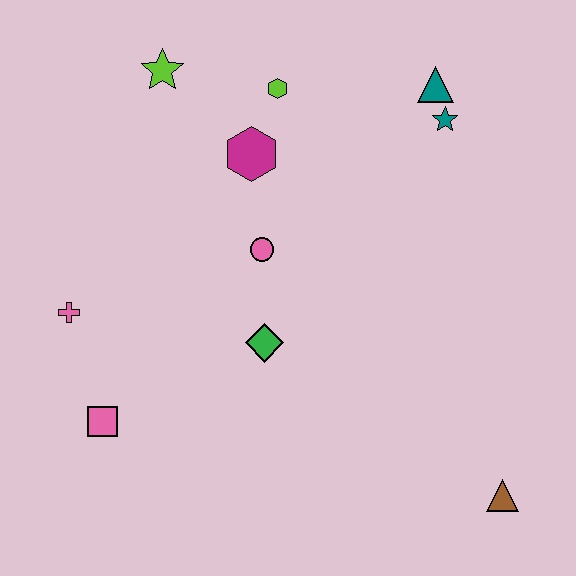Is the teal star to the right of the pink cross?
Yes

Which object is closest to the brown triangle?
The green diamond is closest to the brown triangle.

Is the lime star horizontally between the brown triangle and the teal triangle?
No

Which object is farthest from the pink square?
The teal triangle is farthest from the pink square.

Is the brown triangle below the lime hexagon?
Yes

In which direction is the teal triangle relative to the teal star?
The teal triangle is above the teal star.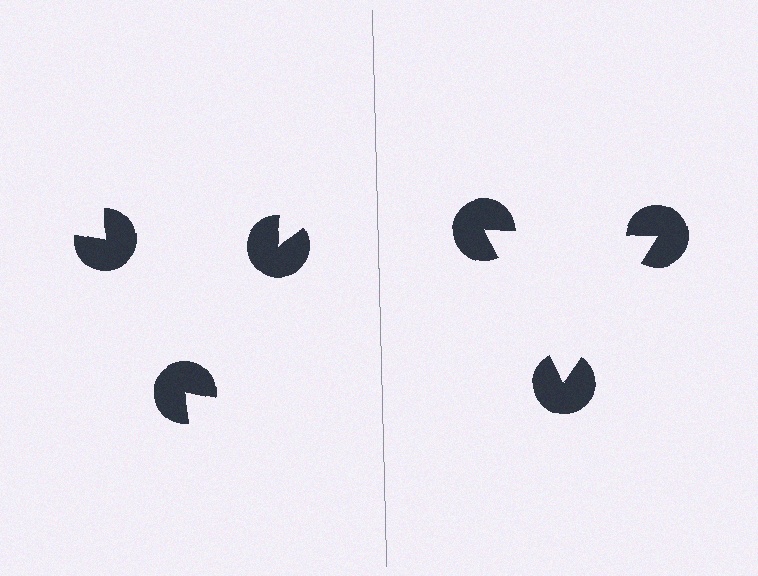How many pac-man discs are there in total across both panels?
6 — 3 on each side.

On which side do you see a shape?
An illusory triangle appears on the right side. On the left side the wedge cuts are rotated, so no coherent shape forms.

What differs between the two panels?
The pac-man discs are positioned identically on both sides; only the wedge orientations differ. On the right they align to a triangle; on the left they are misaligned.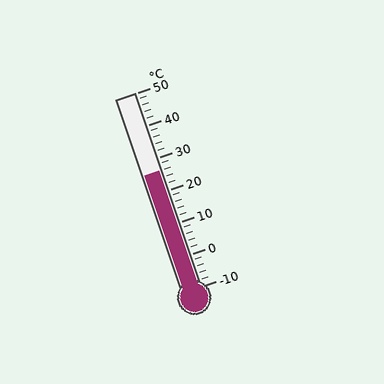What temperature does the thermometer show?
The thermometer shows approximately 26°C.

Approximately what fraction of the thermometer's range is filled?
The thermometer is filled to approximately 60% of its range.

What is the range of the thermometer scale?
The thermometer scale ranges from -10°C to 50°C.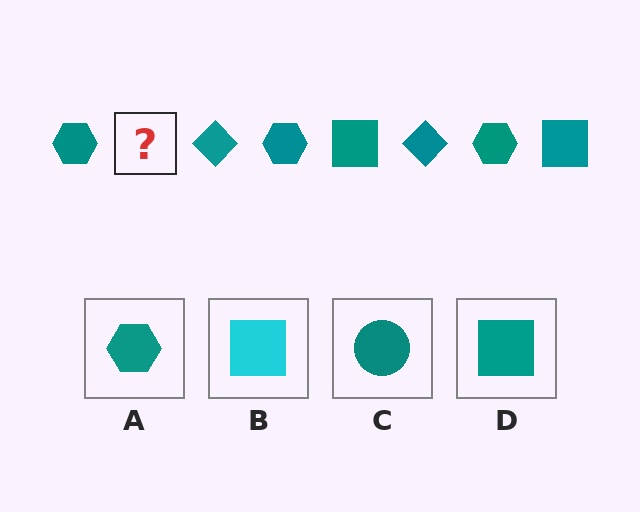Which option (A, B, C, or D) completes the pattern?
D.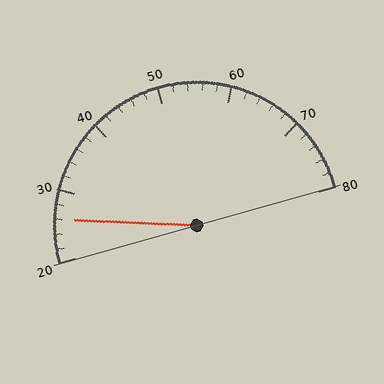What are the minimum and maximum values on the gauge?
The gauge ranges from 20 to 80.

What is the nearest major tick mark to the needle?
The nearest major tick mark is 30.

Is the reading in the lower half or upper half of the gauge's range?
The reading is in the lower half of the range (20 to 80).